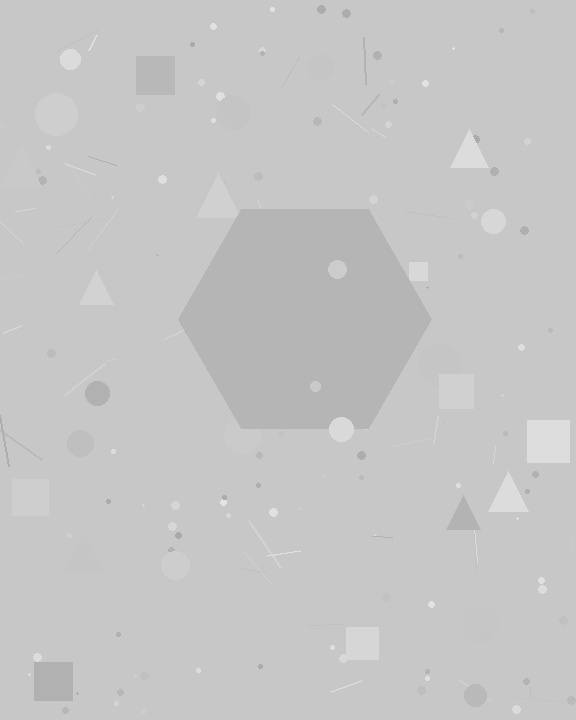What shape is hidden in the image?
A hexagon is hidden in the image.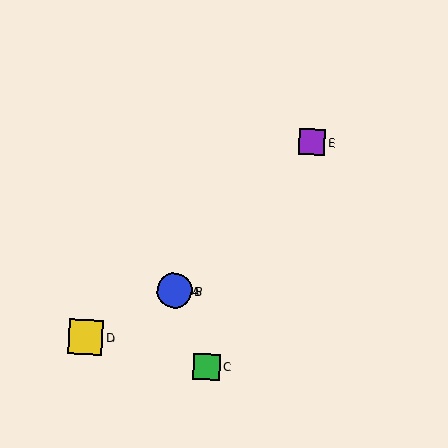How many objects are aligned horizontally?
2 objects (A, B) are aligned horizontally.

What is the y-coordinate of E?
Object E is at y≈142.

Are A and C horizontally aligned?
No, A is at y≈291 and C is at y≈366.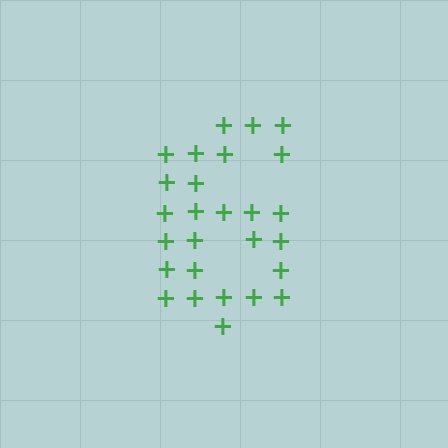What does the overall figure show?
The overall figure shows the digit 6.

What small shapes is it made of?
It is made of small plus signs.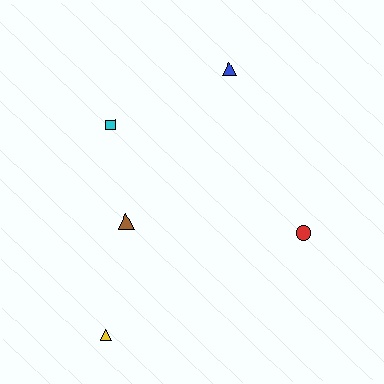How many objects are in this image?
There are 5 objects.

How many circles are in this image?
There is 1 circle.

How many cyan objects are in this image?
There is 1 cyan object.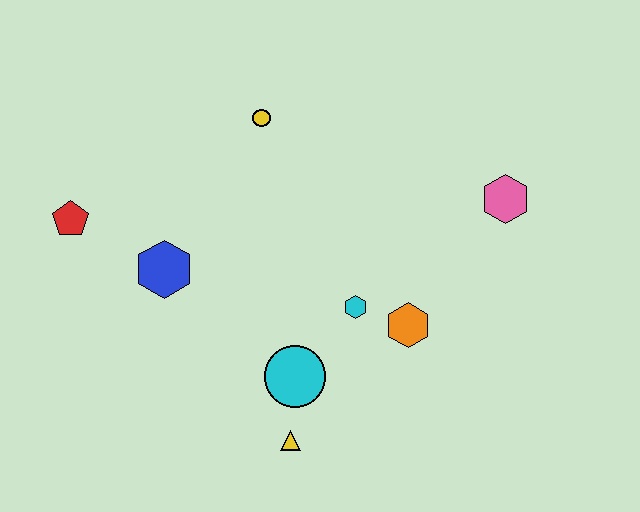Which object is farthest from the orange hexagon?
The red pentagon is farthest from the orange hexagon.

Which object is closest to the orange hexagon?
The cyan hexagon is closest to the orange hexagon.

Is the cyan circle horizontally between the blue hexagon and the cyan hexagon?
Yes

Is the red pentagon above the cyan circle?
Yes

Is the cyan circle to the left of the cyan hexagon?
Yes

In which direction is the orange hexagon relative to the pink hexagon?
The orange hexagon is below the pink hexagon.